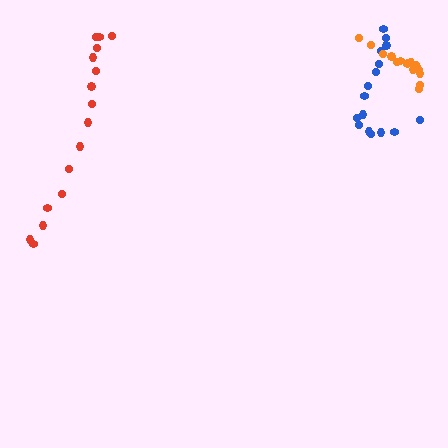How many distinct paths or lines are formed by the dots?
There are 3 distinct paths.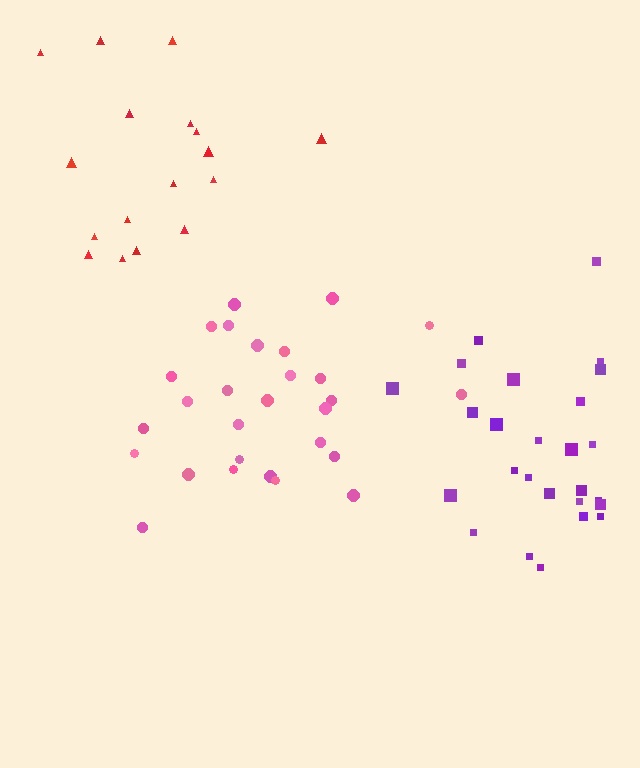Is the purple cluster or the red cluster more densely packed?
Purple.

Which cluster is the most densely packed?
Pink.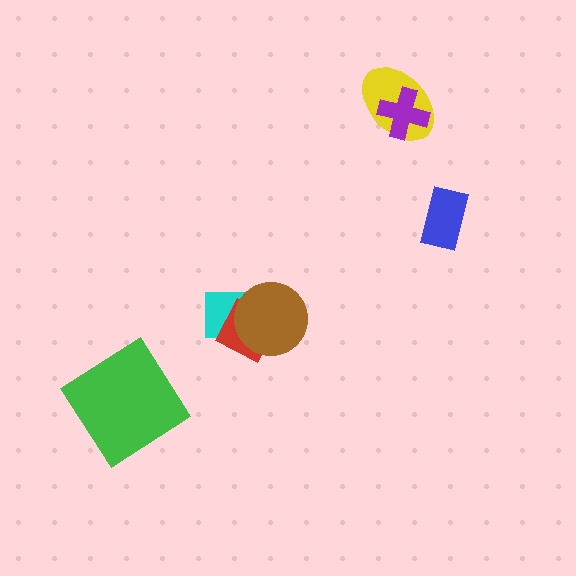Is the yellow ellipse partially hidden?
Yes, it is partially covered by another shape.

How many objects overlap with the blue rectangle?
0 objects overlap with the blue rectangle.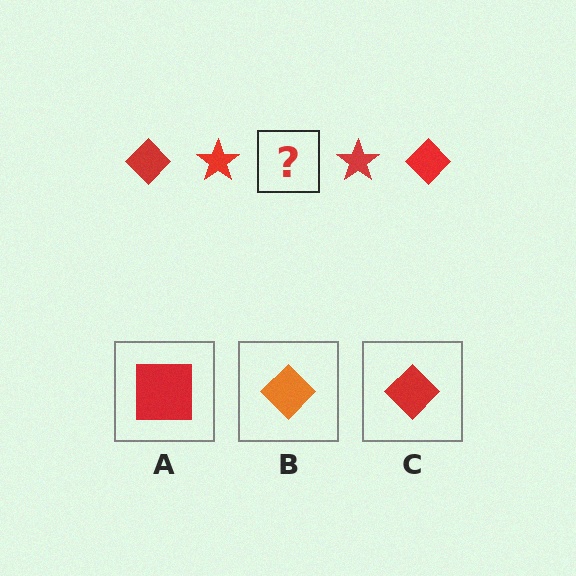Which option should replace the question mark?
Option C.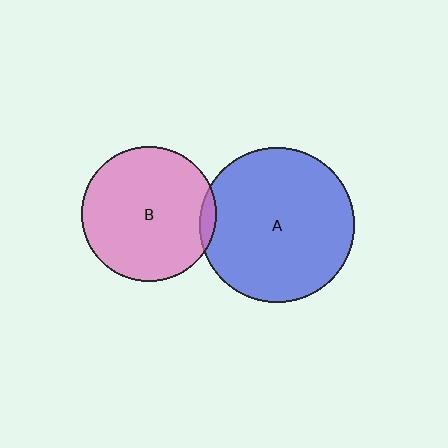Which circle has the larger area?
Circle A (blue).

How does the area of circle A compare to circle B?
Approximately 1.3 times.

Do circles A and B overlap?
Yes.